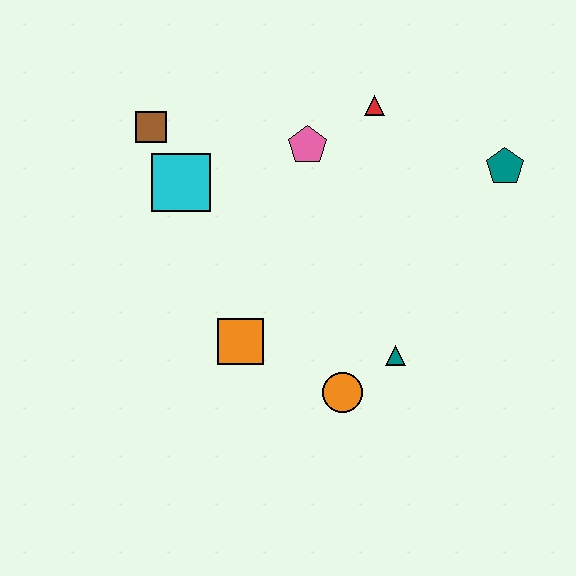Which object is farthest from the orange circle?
The brown square is farthest from the orange circle.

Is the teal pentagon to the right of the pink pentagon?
Yes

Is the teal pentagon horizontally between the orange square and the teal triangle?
No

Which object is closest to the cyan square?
The brown square is closest to the cyan square.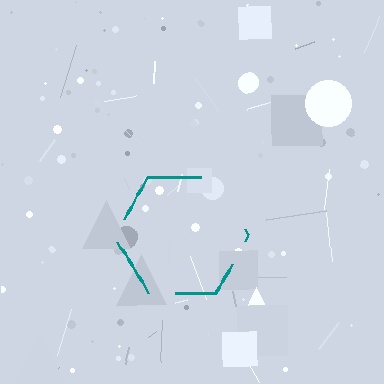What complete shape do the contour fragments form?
The contour fragments form a hexagon.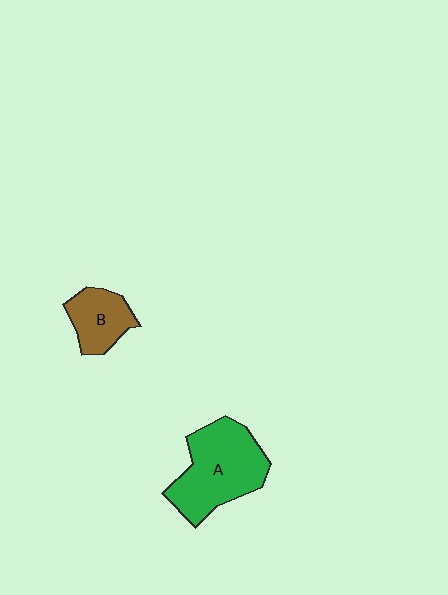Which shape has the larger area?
Shape A (green).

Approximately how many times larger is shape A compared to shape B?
Approximately 2.0 times.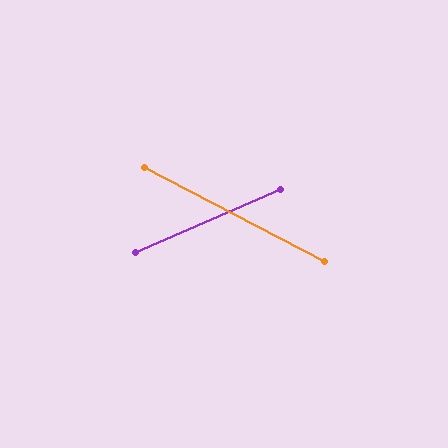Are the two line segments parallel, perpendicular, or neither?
Neither parallel nor perpendicular — they differ by about 51°.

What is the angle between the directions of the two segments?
Approximately 51 degrees.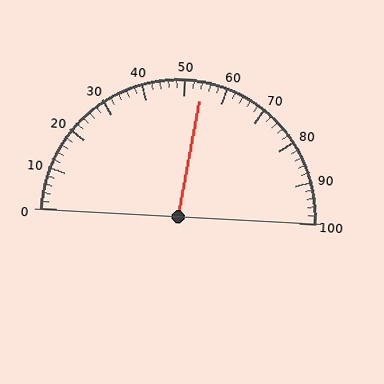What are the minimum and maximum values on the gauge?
The gauge ranges from 0 to 100.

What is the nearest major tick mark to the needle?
The nearest major tick mark is 50.